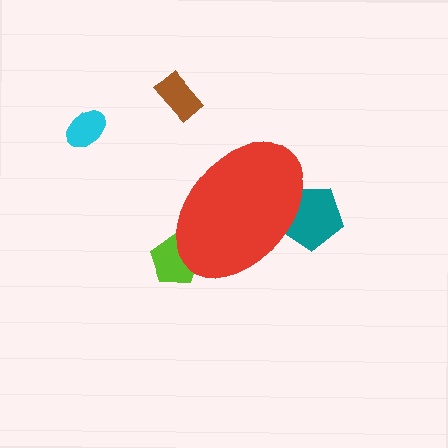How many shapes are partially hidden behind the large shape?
2 shapes are partially hidden.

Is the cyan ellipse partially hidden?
No, the cyan ellipse is fully visible.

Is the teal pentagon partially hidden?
Yes, the teal pentagon is partially hidden behind the red ellipse.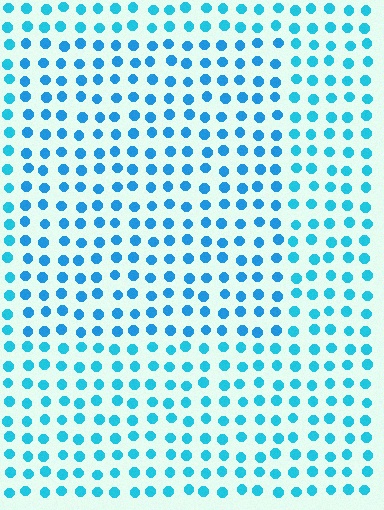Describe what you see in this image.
The image is filled with small cyan elements in a uniform arrangement. A rectangle-shaped region is visible where the elements are tinted to a slightly different hue, forming a subtle color boundary.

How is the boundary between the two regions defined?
The boundary is defined purely by a slight shift in hue (about 15 degrees). Spacing, size, and orientation are identical on both sides.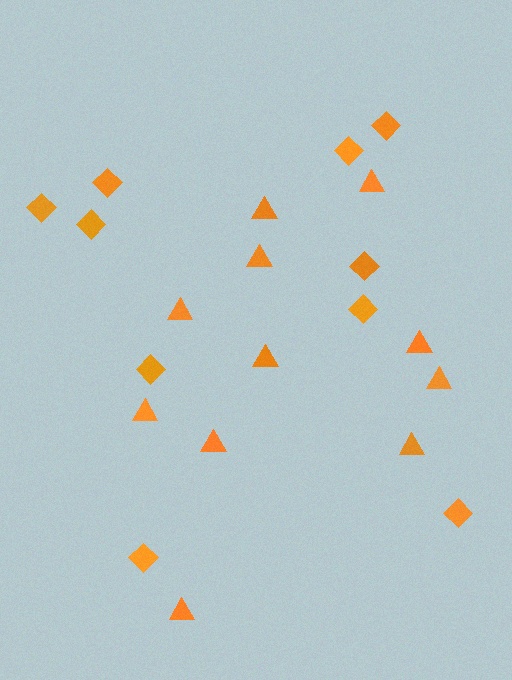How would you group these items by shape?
There are 2 groups: one group of diamonds (10) and one group of triangles (11).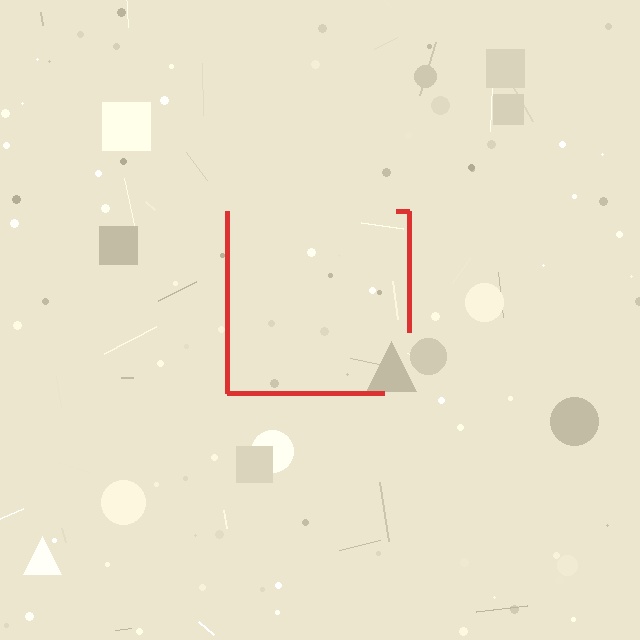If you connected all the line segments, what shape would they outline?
They would outline a square.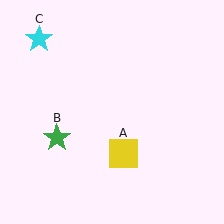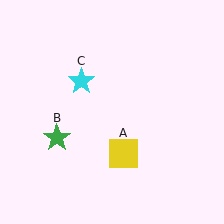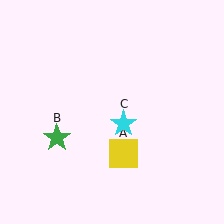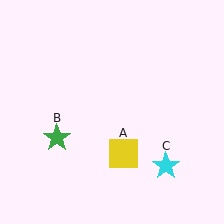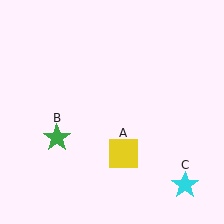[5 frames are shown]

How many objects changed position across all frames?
1 object changed position: cyan star (object C).